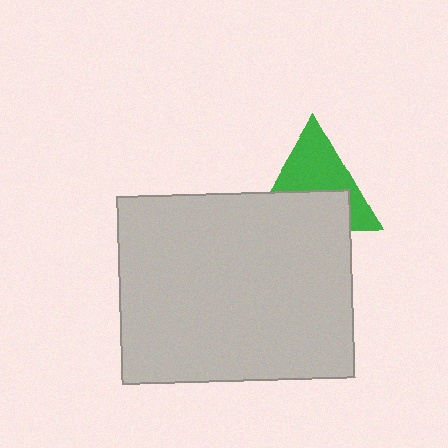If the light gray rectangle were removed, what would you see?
You would see the complete green triangle.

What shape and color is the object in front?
The object in front is a light gray rectangle.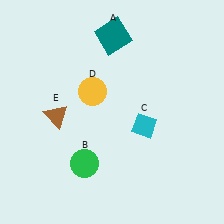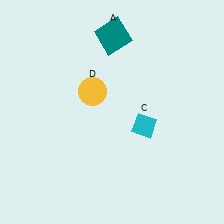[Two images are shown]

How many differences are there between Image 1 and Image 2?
There are 2 differences between the two images.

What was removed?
The brown triangle (E), the green circle (B) were removed in Image 2.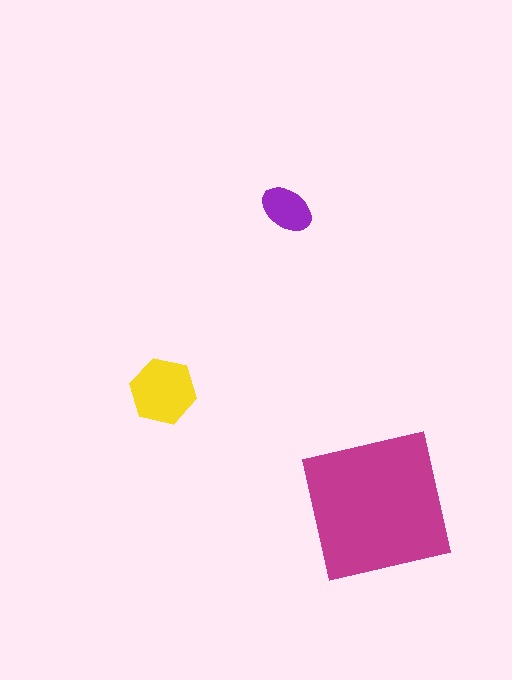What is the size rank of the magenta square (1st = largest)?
1st.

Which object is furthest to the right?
The magenta square is rightmost.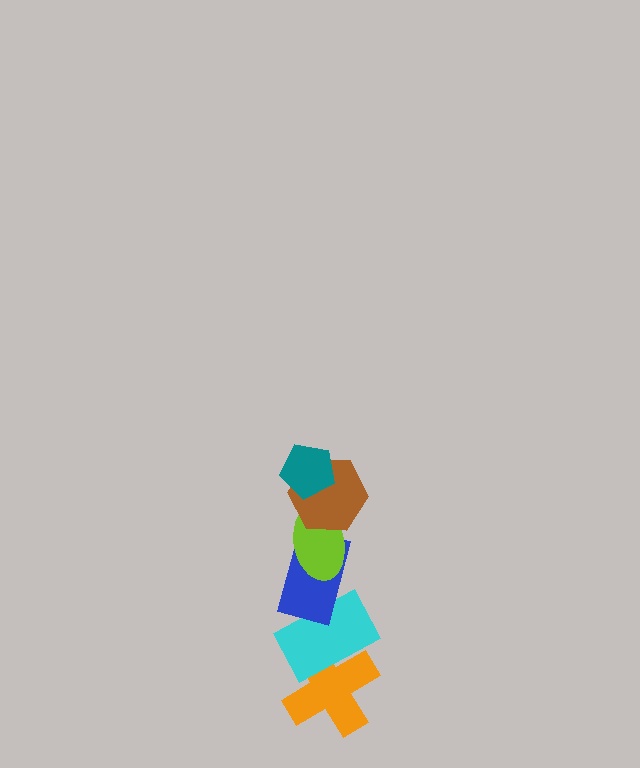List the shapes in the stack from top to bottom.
From top to bottom: the teal pentagon, the brown hexagon, the lime ellipse, the blue rectangle, the cyan rectangle, the orange cross.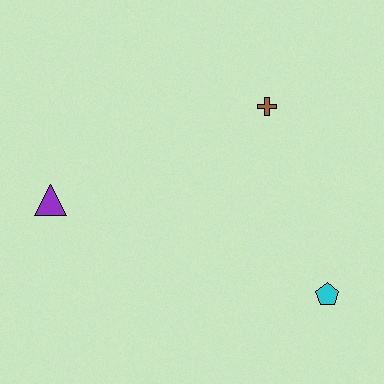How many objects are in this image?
There are 3 objects.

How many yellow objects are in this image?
There are no yellow objects.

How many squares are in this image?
There are no squares.